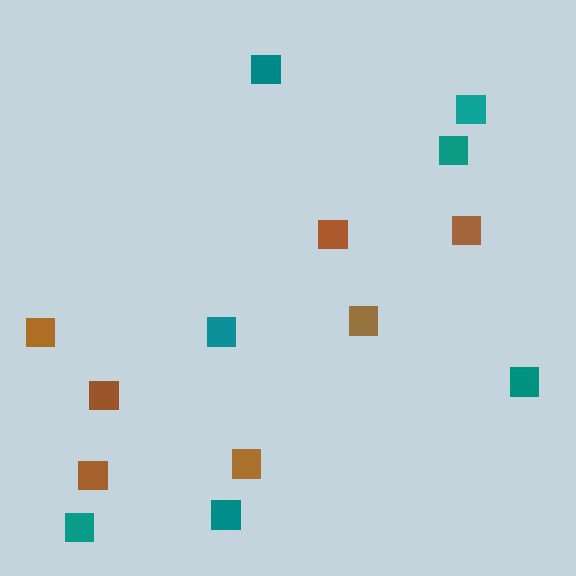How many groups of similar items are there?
There are 2 groups: one group of brown squares (7) and one group of teal squares (7).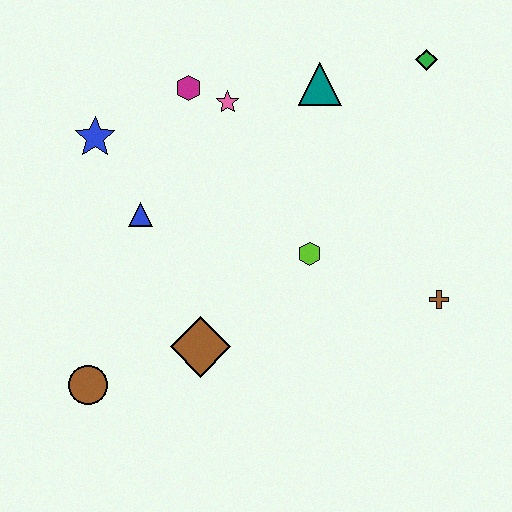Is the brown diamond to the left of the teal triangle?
Yes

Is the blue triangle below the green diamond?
Yes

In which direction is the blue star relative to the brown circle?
The blue star is above the brown circle.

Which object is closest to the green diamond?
The teal triangle is closest to the green diamond.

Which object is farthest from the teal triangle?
The brown circle is farthest from the teal triangle.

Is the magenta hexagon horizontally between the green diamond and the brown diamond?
No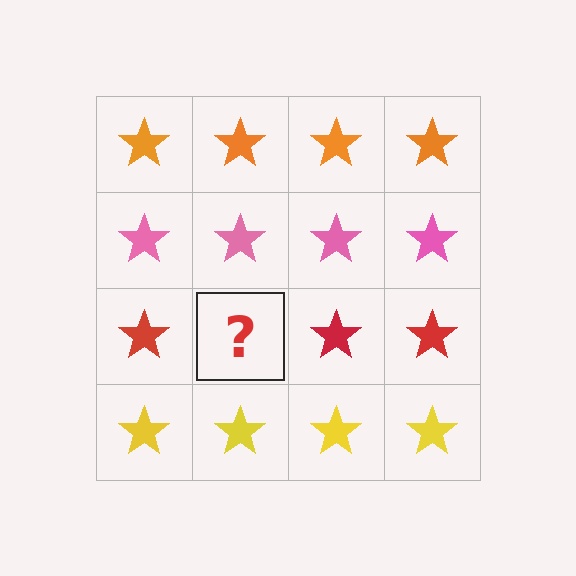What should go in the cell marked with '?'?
The missing cell should contain a red star.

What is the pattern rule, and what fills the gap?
The rule is that each row has a consistent color. The gap should be filled with a red star.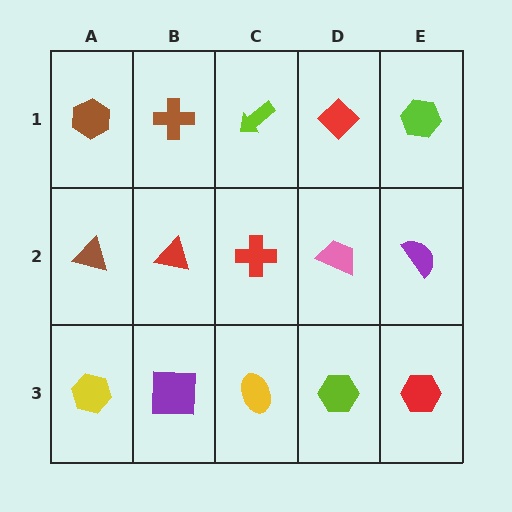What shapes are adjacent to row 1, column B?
A red triangle (row 2, column B), a brown hexagon (row 1, column A), a lime arrow (row 1, column C).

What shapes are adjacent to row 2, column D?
A red diamond (row 1, column D), a lime hexagon (row 3, column D), a red cross (row 2, column C), a purple semicircle (row 2, column E).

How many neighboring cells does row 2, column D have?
4.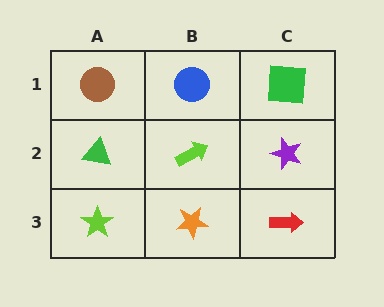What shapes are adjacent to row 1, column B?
A lime arrow (row 2, column B), a brown circle (row 1, column A), a green square (row 1, column C).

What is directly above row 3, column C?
A purple star.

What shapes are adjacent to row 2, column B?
A blue circle (row 1, column B), an orange star (row 3, column B), a green triangle (row 2, column A), a purple star (row 2, column C).